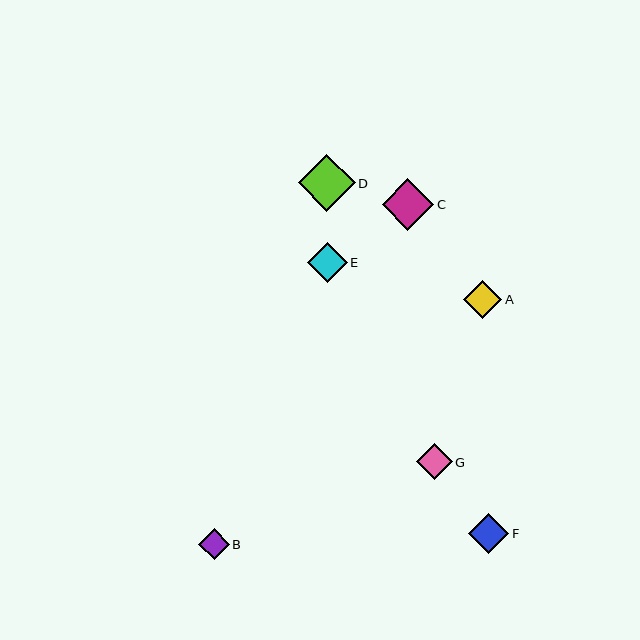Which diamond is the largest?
Diamond D is the largest with a size of approximately 56 pixels.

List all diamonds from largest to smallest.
From largest to smallest: D, C, F, E, A, G, B.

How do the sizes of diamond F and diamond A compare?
Diamond F and diamond A are approximately the same size.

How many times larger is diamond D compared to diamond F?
Diamond D is approximately 1.4 times the size of diamond F.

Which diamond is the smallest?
Diamond B is the smallest with a size of approximately 31 pixels.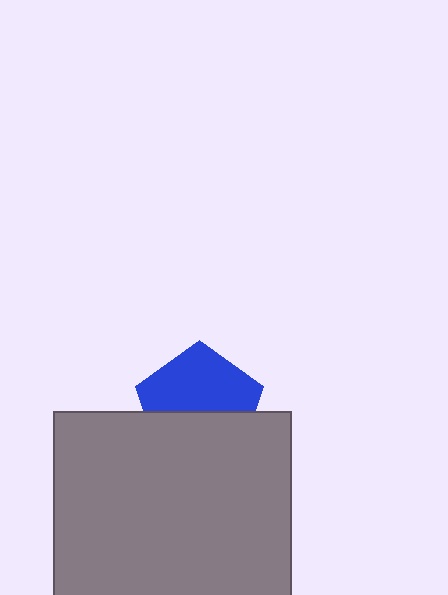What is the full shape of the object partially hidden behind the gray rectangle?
The partially hidden object is a blue pentagon.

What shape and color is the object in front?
The object in front is a gray rectangle.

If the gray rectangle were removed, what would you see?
You would see the complete blue pentagon.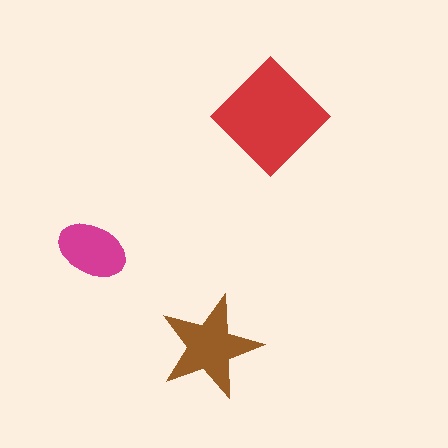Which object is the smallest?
The magenta ellipse.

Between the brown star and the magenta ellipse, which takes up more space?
The brown star.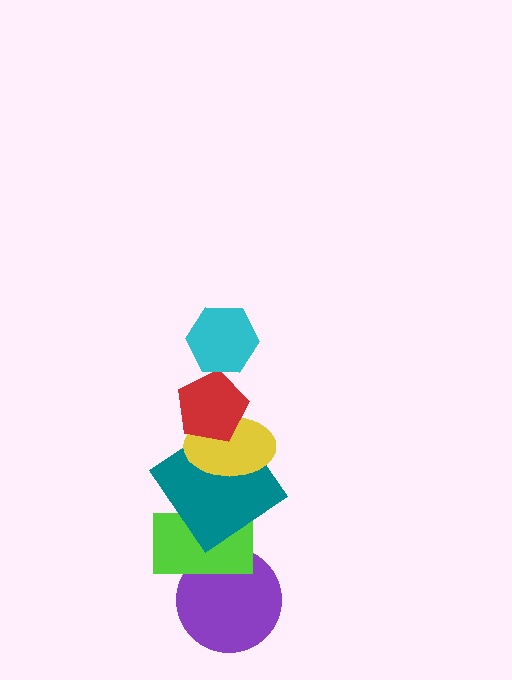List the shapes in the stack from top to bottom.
From top to bottom: the cyan hexagon, the red pentagon, the yellow ellipse, the teal diamond, the lime rectangle, the purple circle.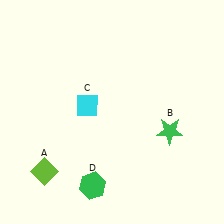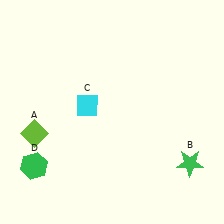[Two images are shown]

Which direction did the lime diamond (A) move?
The lime diamond (A) moved up.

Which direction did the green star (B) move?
The green star (B) moved down.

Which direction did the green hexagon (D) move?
The green hexagon (D) moved left.